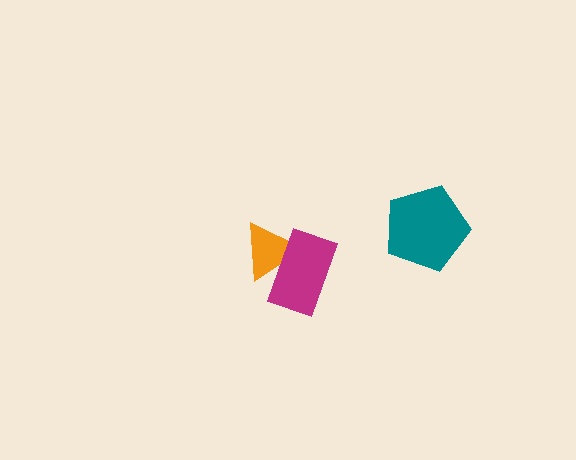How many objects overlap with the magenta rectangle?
1 object overlaps with the magenta rectangle.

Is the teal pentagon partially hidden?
No, no other shape covers it.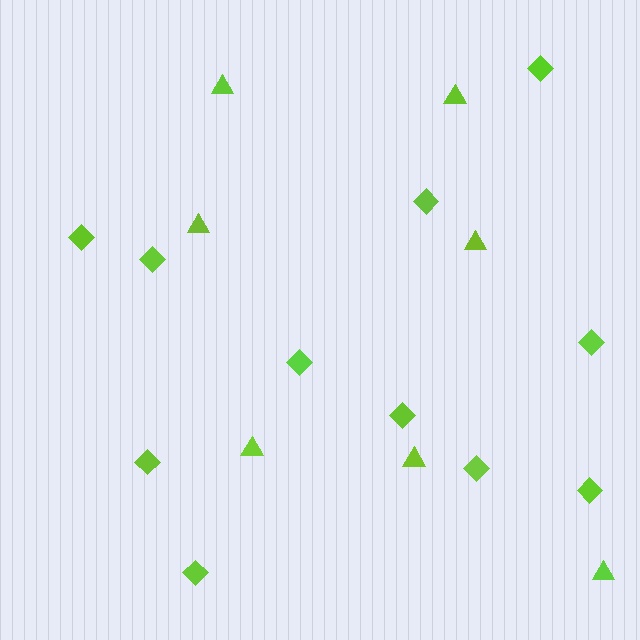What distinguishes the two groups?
There are 2 groups: one group of diamonds (11) and one group of triangles (7).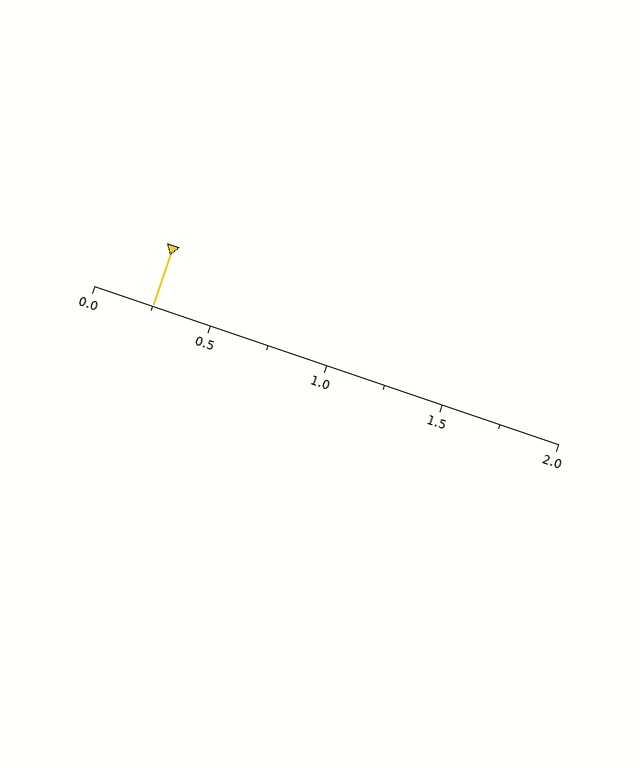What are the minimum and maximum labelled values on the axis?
The axis runs from 0.0 to 2.0.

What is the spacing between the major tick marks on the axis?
The major ticks are spaced 0.5 apart.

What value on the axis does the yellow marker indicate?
The marker indicates approximately 0.25.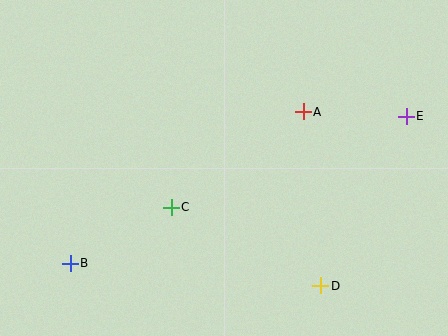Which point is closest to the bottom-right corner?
Point D is closest to the bottom-right corner.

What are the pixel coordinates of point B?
Point B is at (70, 263).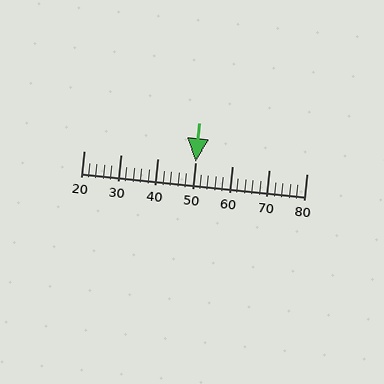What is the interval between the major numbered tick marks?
The major tick marks are spaced 10 units apart.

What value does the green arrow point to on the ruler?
The green arrow points to approximately 50.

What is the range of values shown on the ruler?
The ruler shows values from 20 to 80.